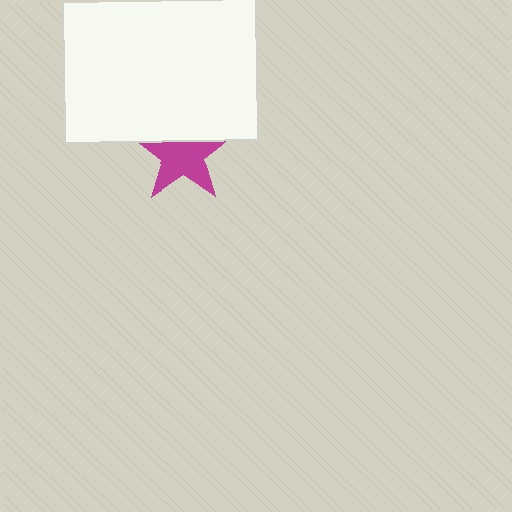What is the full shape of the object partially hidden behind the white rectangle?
The partially hidden object is a magenta star.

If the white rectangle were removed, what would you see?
You would see the complete magenta star.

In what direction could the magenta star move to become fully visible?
The magenta star could move down. That would shift it out from behind the white rectangle entirely.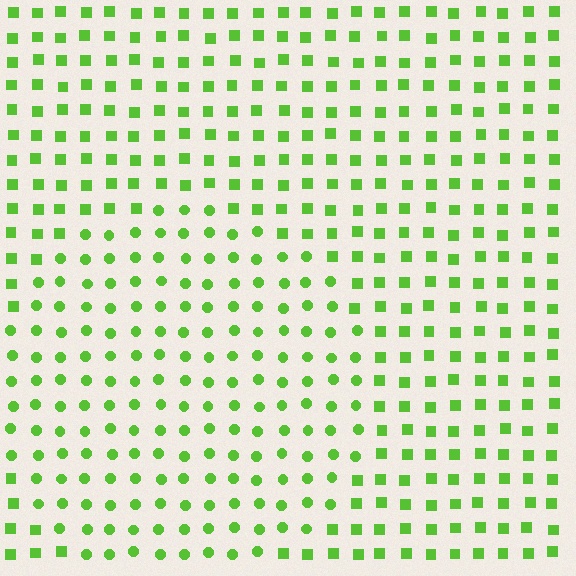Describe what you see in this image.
The image is filled with small lime elements arranged in a uniform grid. A circle-shaped region contains circles, while the surrounding area contains squares. The boundary is defined purely by the change in element shape.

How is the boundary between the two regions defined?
The boundary is defined by a change in element shape: circles inside vs. squares outside. All elements share the same color and spacing.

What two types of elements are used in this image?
The image uses circles inside the circle region and squares outside it.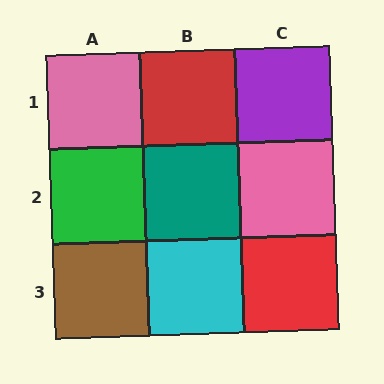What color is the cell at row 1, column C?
Purple.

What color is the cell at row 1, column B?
Red.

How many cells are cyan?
1 cell is cyan.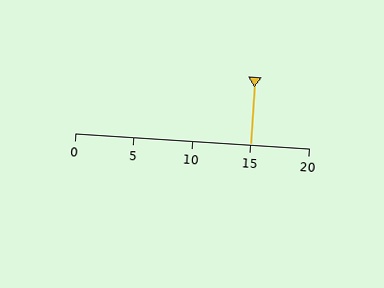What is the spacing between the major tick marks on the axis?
The major ticks are spaced 5 apart.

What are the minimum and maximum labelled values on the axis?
The axis runs from 0 to 20.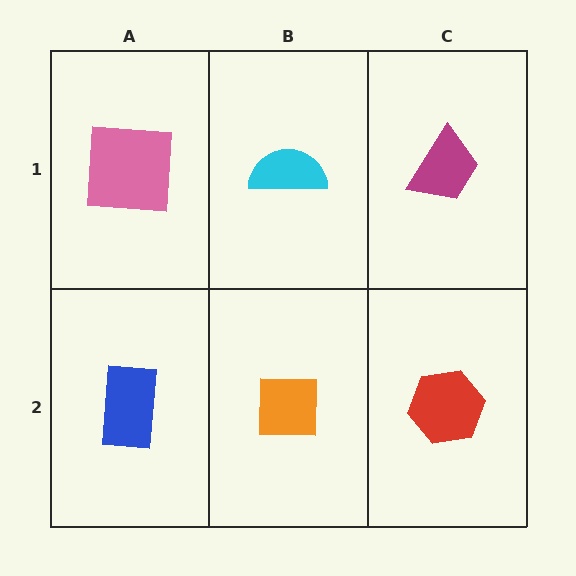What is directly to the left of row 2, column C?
An orange square.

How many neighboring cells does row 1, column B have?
3.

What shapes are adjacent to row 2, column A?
A pink square (row 1, column A), an orange square (row 2, column B).